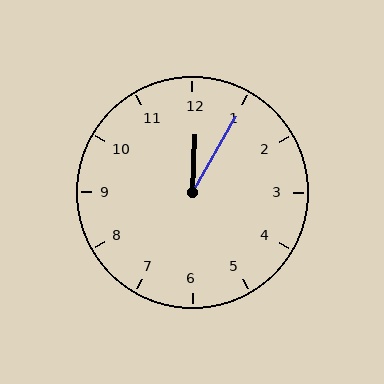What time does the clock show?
12:05.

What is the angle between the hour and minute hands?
Approximately 28 degrees.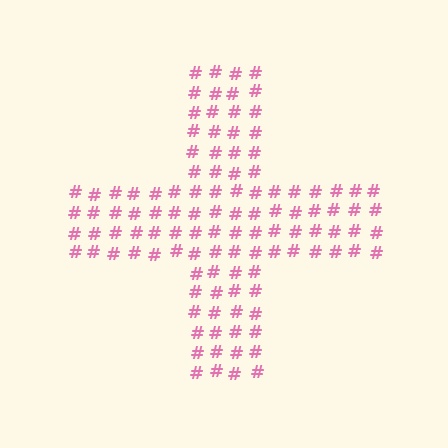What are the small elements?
The small elements are hash symbols.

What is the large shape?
The large shape is a cross.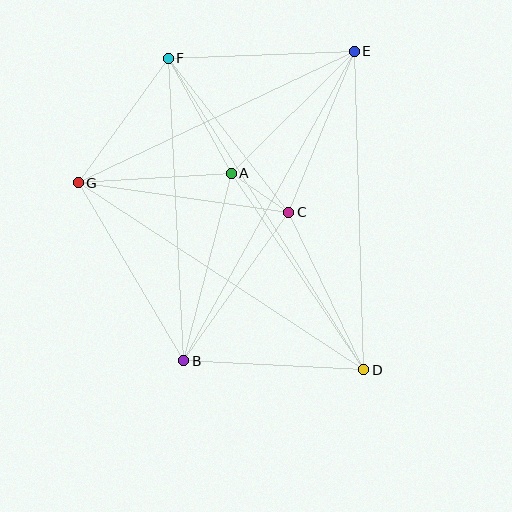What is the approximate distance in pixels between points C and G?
The distance between C and G is approximately 213 pixels.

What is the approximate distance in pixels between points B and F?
The distance between B and F is approximately 303 pixels.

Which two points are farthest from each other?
Points D and F are farthest from each other.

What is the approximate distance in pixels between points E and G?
The distance between E and G is approximately 306 pixels.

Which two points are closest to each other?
Points A and C are closest to each other.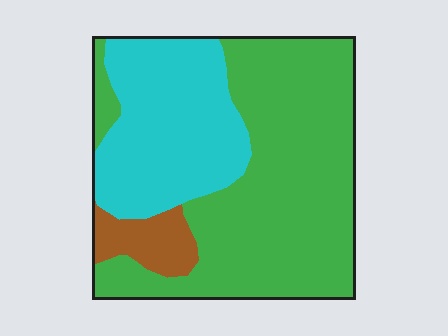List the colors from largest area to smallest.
From largest to smallest: green, cyan, brown.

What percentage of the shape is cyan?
Cyan takes up between a sixth and a third of the shape.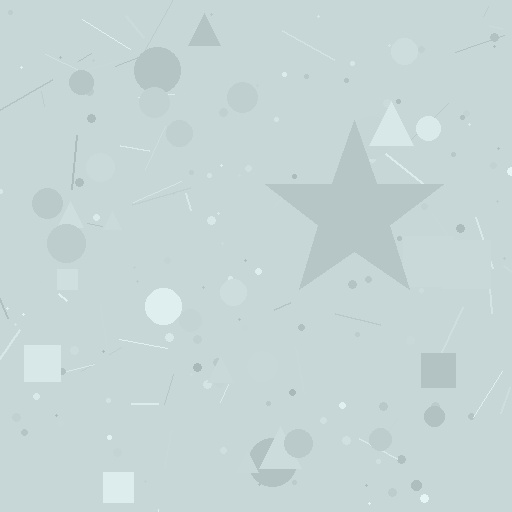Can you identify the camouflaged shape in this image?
The camouflaged shape is a star.